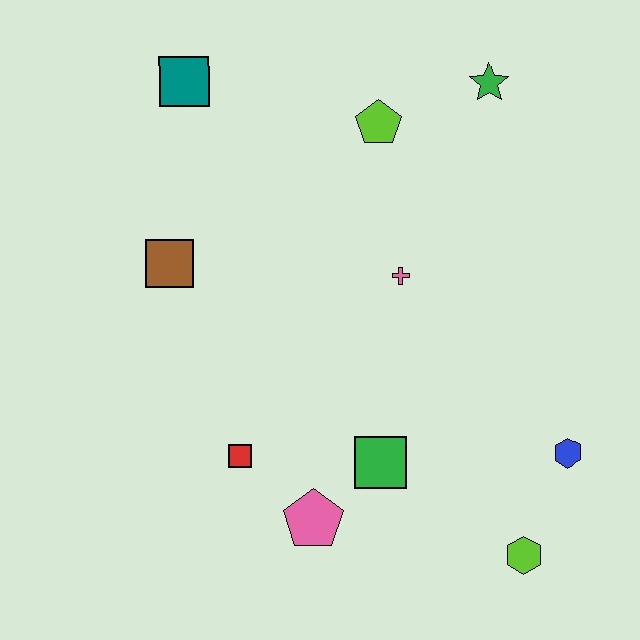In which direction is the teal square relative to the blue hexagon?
The teal square is to the left of the blue hexagon.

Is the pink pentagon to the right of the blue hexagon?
No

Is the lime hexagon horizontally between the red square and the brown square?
No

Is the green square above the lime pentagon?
No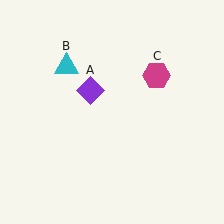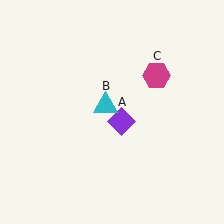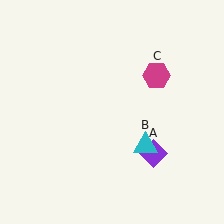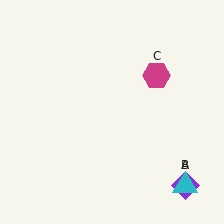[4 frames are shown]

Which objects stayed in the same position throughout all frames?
Magenta hexagon (object C) remained stationary.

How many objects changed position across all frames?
2 objects changed position: purple diamond (object A), cyan triangle (object B).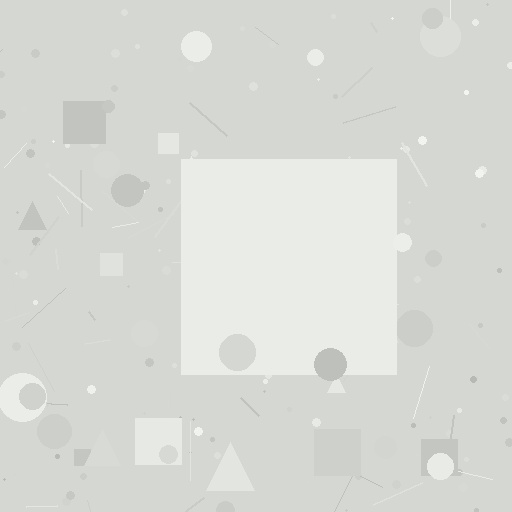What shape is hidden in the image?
A square is hidden in the image.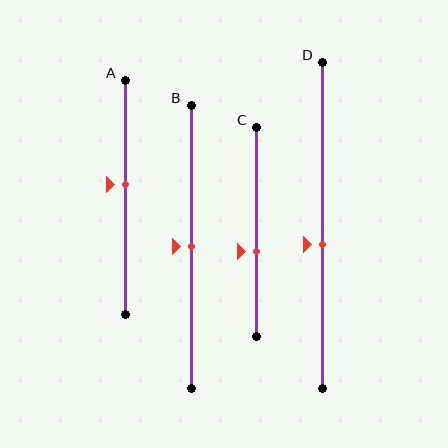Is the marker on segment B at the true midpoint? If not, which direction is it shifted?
Yes, the marker on segment B is at the true midpoint.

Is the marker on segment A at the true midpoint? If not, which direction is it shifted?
No, the marker on segment A is shifted upward by about 6% of the segment length.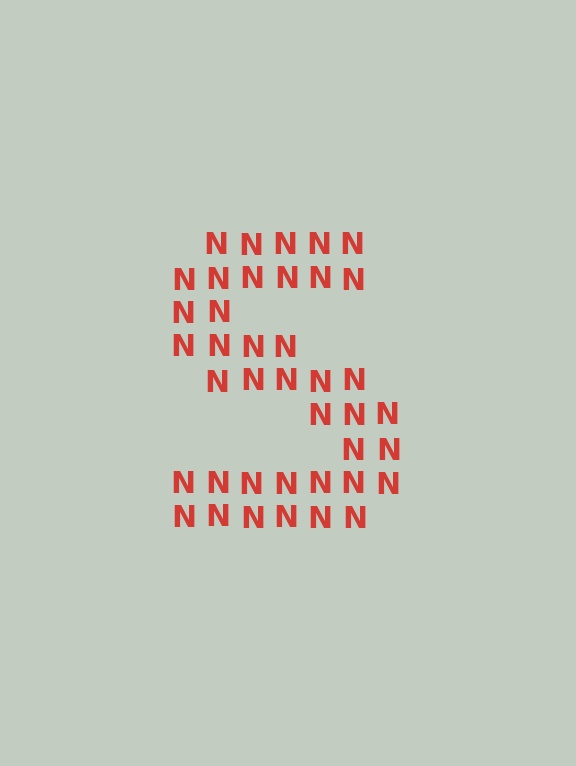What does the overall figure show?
The overall figure shows the letter S.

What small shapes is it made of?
It is made of small letter N's.